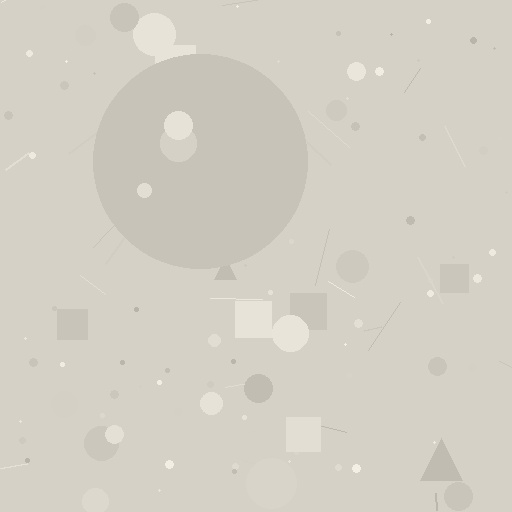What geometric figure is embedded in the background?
A circle is embedded in the background.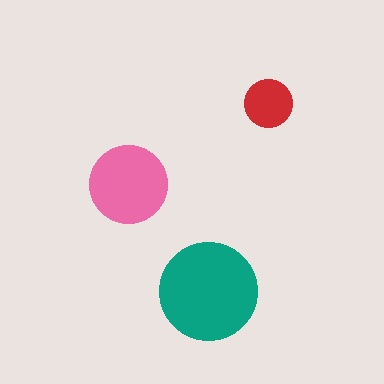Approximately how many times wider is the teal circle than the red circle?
About 2 times wider.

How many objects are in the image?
There are 3 objects in the image.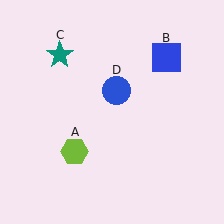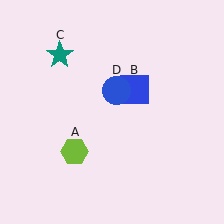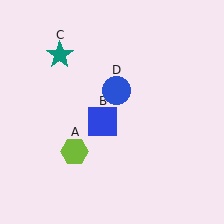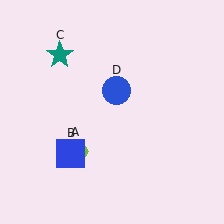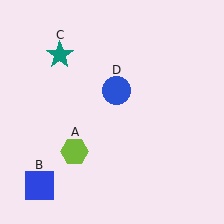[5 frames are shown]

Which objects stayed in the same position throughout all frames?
Lime hexagon (object A) and teal star (object C) and blue circle (object D) remained stationary.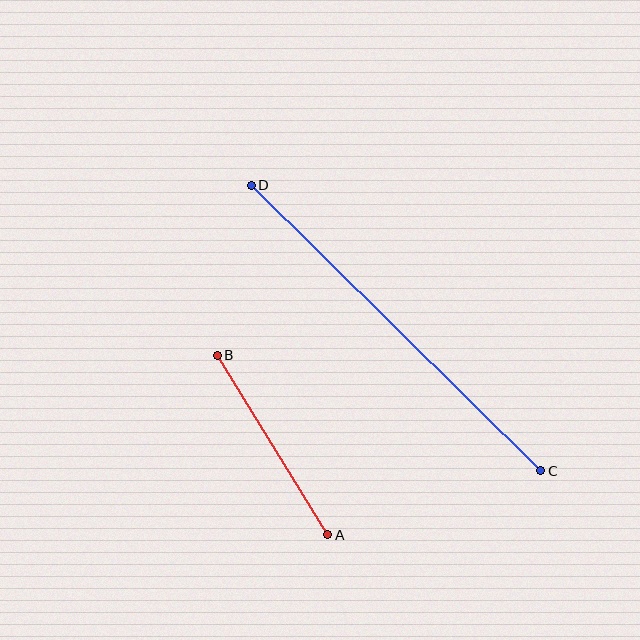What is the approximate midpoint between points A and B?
The midpoint is at approximately (272, 445) pixels.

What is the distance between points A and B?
The distance is approximately 211 pixels.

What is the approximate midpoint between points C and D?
The midpoint is at approximately (396, 328) pixels.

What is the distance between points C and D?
The distance is approximately 406 pixels.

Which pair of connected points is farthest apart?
Points C and D are farthest apart.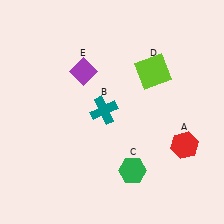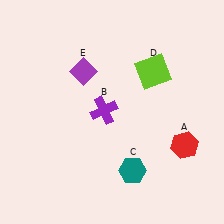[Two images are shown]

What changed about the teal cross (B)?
In Image 1, B is teal. In Image 2, it changed to purple.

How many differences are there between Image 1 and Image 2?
There are 2 differences between the two images.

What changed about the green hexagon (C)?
In Image 1, C is green. In Image 2, it changed to teal.